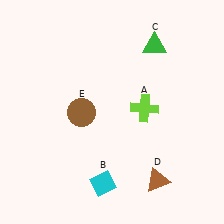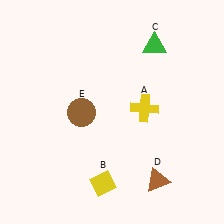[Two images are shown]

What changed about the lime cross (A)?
In Image 1, A is lime. In Image 2, it changed to yellow.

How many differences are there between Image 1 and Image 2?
There are 2 differences between the two images.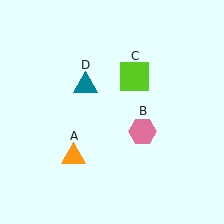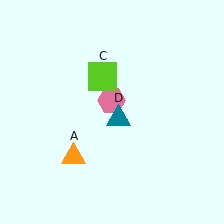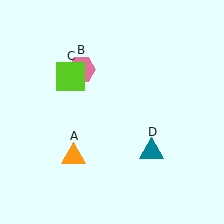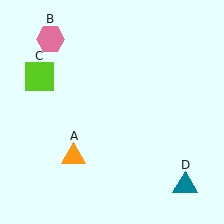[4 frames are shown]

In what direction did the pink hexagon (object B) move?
The pink hexagon (object B) moved up and to the left.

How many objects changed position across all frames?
3 objects changed position: pink hexagon (object B), lime square (object C), teal triangle (object D).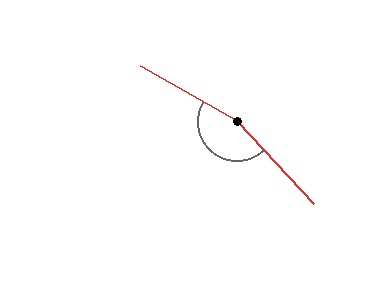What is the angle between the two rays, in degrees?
Approximately 163 degrees.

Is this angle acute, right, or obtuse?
It is obtuse.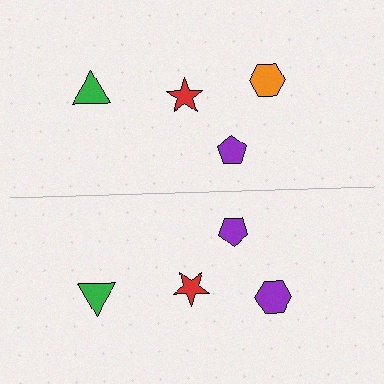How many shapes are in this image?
There are 8 shapes in this image.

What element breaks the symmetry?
The purple hexagon on the bottom side breaks the symmetry — its mirror counterpart is orange.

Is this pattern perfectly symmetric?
No, the pattern is not perfectly symmetric. The purple hexagon on the bottom side breaks the symmetry — its mirror counterpart is orange.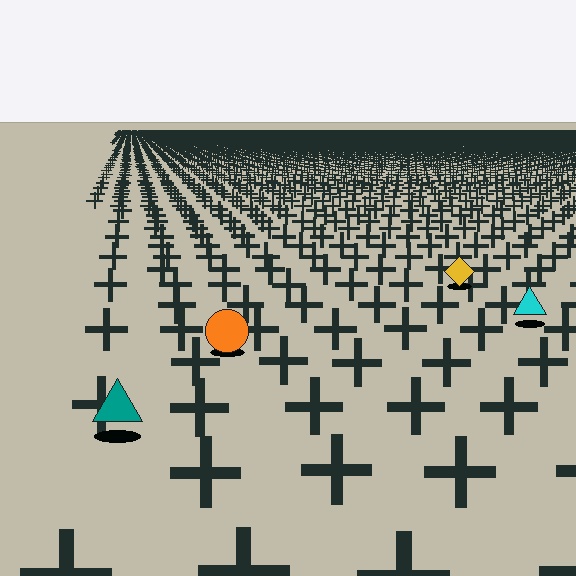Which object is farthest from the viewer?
The yellow diamond is farthest from the viewer. It appears smaller and the ground texture around it is denser.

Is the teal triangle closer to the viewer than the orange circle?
Yes. The teal triangle is closer — you can tell from the texture gradient: the ground texture is coarser near it.